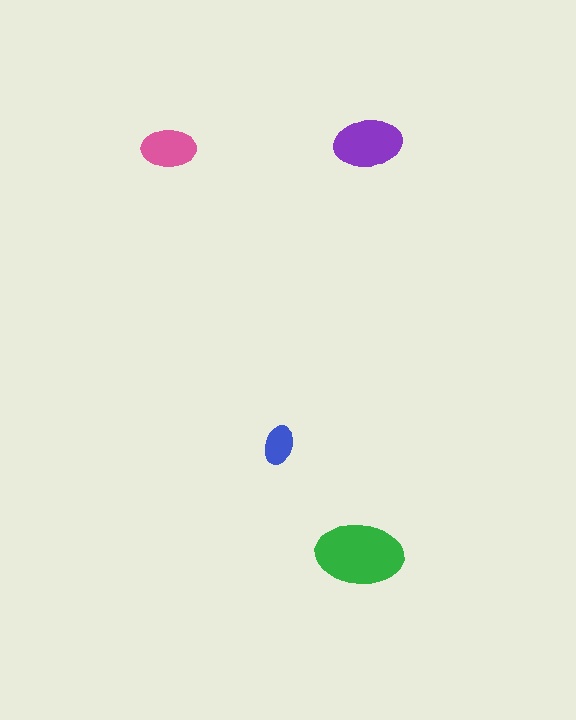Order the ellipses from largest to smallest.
the green one, the purple one, the pink one, the blue one.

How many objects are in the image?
There are 4 objects in the image.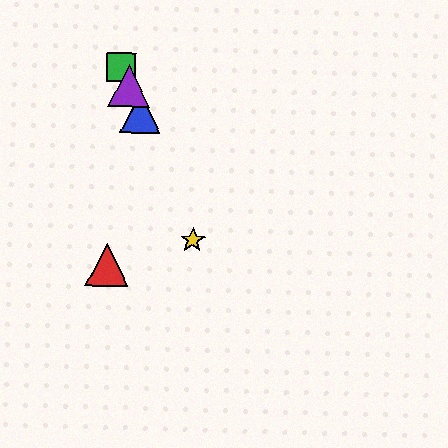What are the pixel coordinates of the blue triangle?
The blue triangle is at (140, 113).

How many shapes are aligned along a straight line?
4 shapes (the blue triangle, the green square, the yellow star, the purple triangle) are aligned along a straight line.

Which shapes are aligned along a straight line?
The blue triangle, the green square, the yellow star, the purple triangle are aligned along a straight line.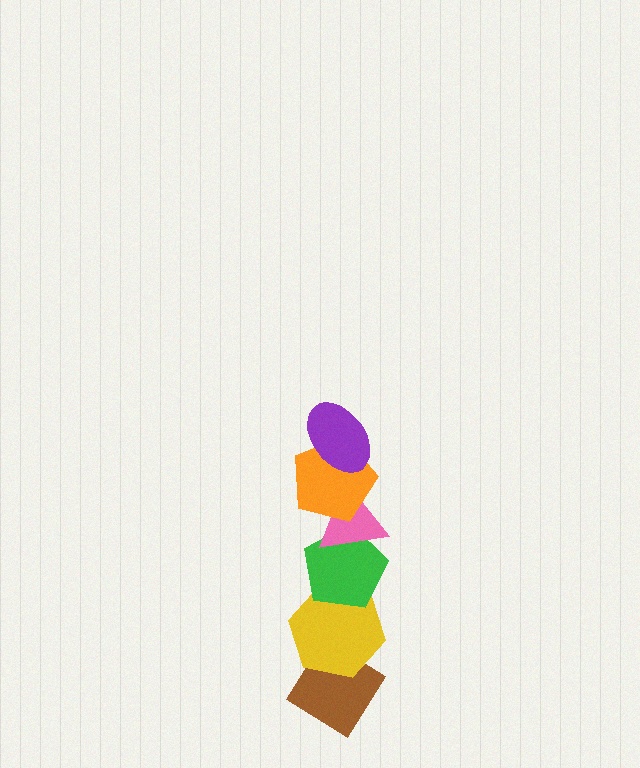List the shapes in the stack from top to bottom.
From top to bottom: the purple ellipse, the orange pentagon, the pink triangle, the green pentagon, the yellow hexagon, the brown diamond.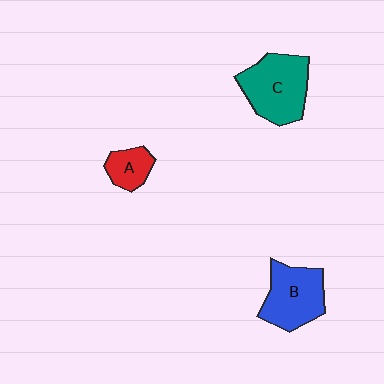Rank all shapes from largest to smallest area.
From largest to smallest: C (teal), B (blue), A (red).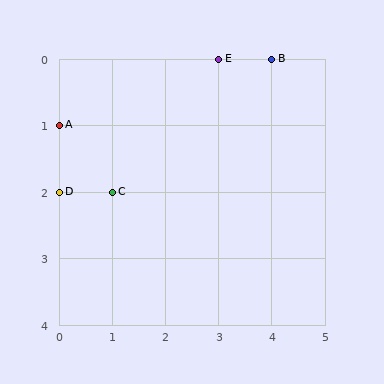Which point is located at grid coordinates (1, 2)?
Point C is at (1, 2).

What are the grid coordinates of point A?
Point A is at grid coordinates (0, 1).